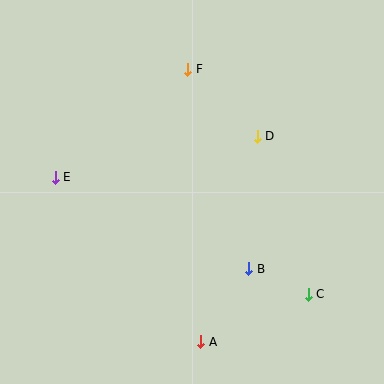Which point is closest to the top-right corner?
Point D is closest to the top-right corner.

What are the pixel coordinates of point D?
Point D is at (257, 136).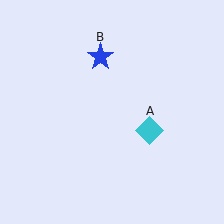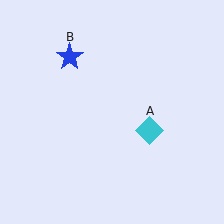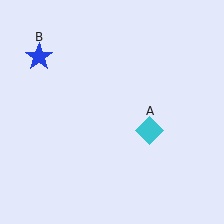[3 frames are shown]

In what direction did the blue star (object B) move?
The blue star (object B) moved left.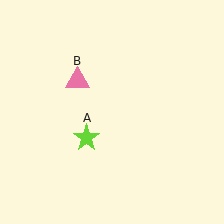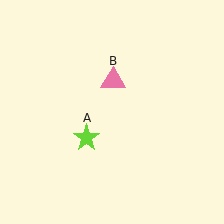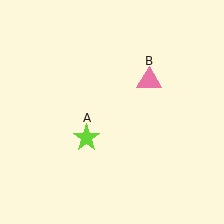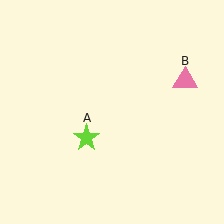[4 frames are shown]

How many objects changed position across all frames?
1 object changed position: pink triangle (object B).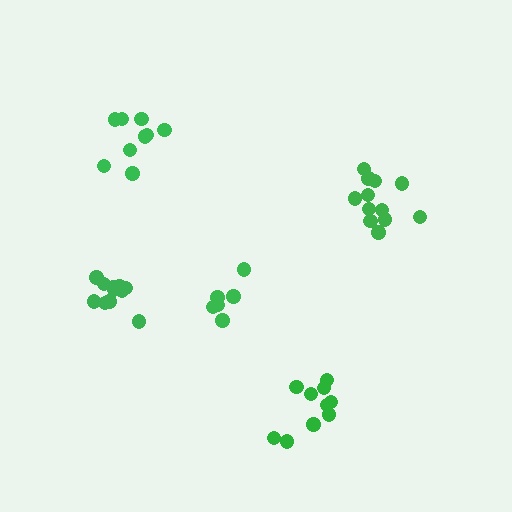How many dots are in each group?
Group 1: 10 dots, Group 2: 12 dots, Group 3: 7 dots, Group 4: 9 dots, Group 5: 11 dots (49 total).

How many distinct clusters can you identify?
There are 5 distinct clusters.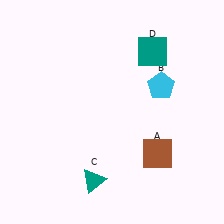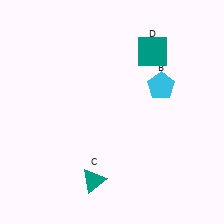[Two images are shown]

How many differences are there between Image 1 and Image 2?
There is 1 difference between the two images.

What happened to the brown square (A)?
The brown square (A) was removed in Image 2. It was in the bottom-right area of Image 1.